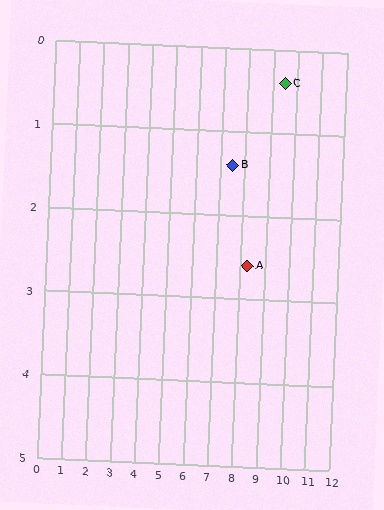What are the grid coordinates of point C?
Point C is at approximately (9.5, 0.4).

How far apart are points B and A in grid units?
Points B and A are about 1.4 grid units apart.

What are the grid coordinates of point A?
Point A is at approximately (8.3, 2.6).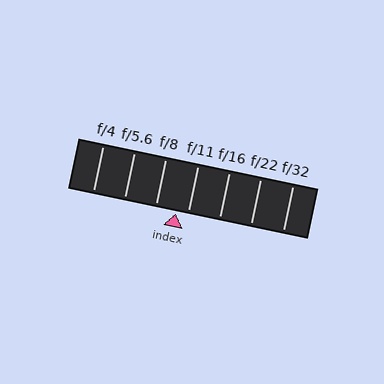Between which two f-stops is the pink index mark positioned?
The index mark is between f/8 and f/11.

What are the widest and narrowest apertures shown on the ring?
The widest aperture shown is f/4 and the narrowest is f/32.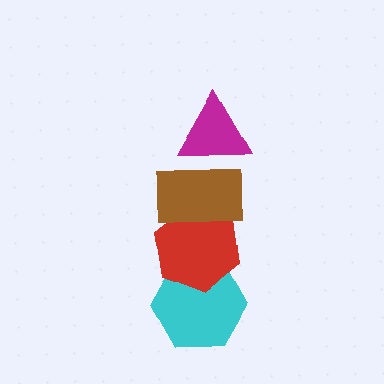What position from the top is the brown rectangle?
The brown rectangle is 2nd from the top.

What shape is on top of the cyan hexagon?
The red hexagon is on top of the cyan hexagon.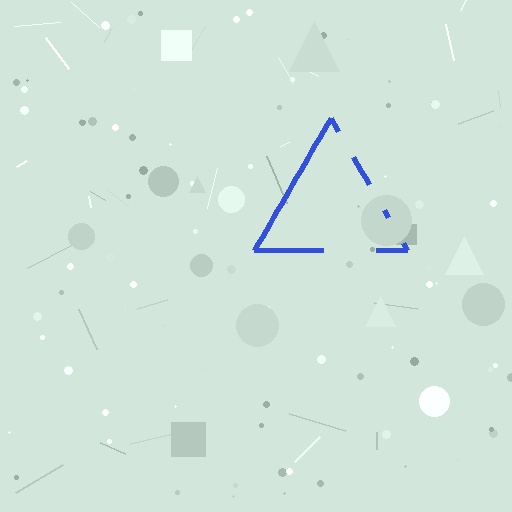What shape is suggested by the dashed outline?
The dashed outline suggests a triangle.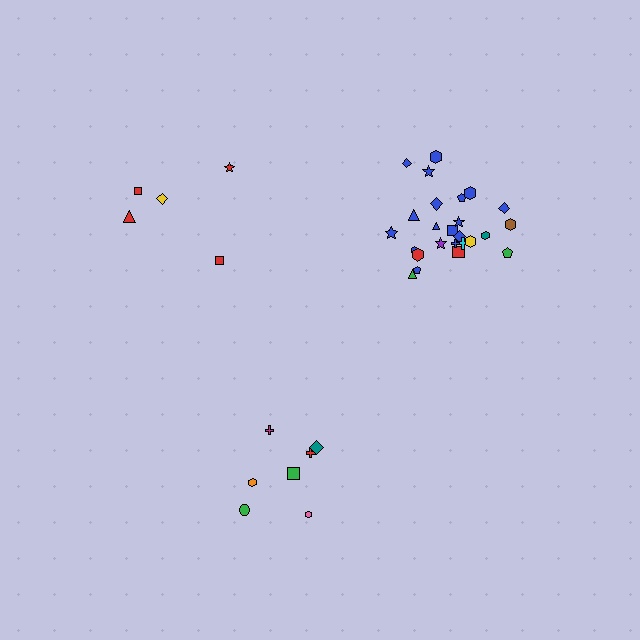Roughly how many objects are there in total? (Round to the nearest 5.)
Roughly 35 objects in total.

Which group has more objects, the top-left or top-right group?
The top-right group.